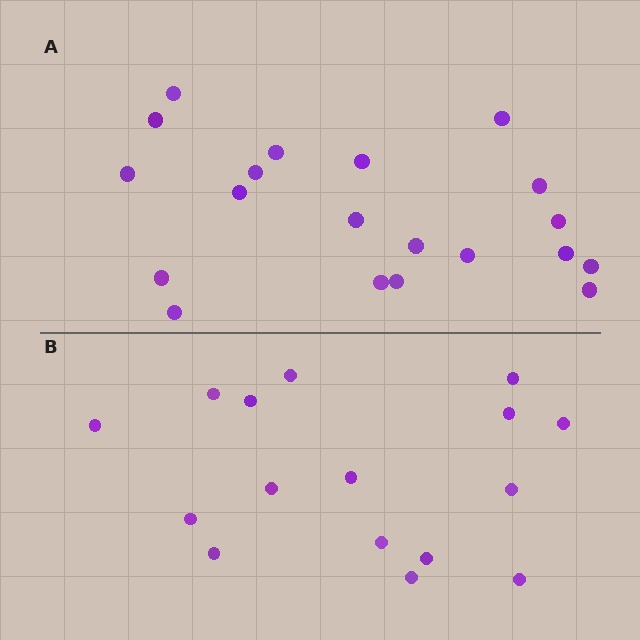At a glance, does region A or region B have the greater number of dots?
Region A (the top region) has more dots.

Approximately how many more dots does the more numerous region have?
Region A has about 4 more dots than region B.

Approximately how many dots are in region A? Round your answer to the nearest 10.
About 20 dots.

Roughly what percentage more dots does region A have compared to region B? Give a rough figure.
About 25% more.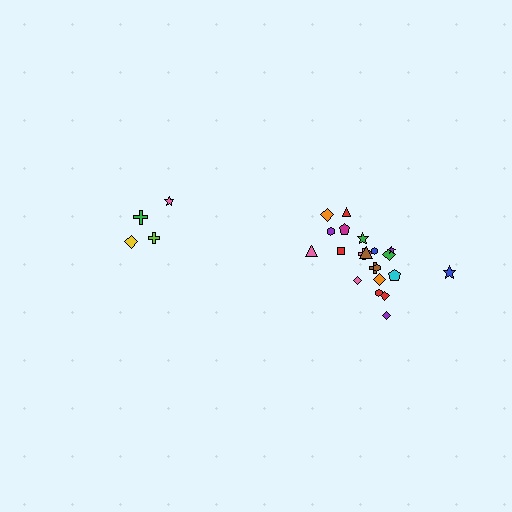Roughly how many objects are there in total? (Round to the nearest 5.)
Roughly 25 objects in total.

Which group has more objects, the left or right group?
The right group.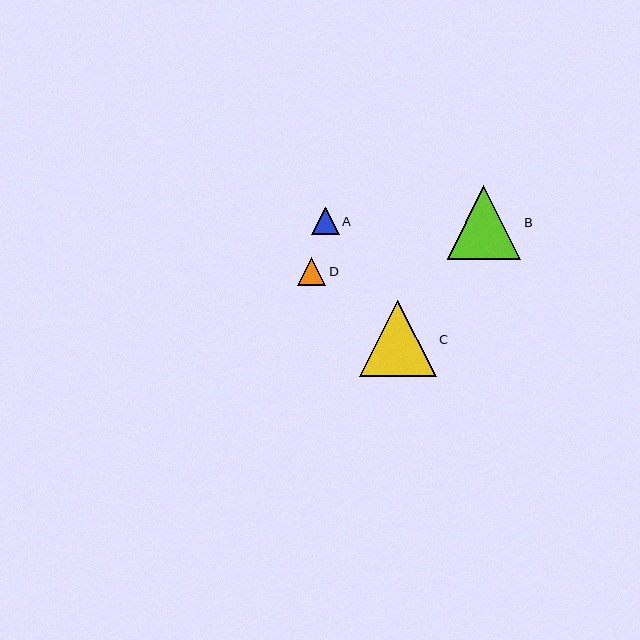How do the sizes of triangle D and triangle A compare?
Triangle D and triangle A are approximately the same size.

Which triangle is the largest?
Triangle C is the largest with a size of approximately 76 pixels.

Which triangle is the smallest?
Triangle A is the smallest with a size of approximately 27 pixels.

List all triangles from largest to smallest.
From largest to smallest: C, B, D, A.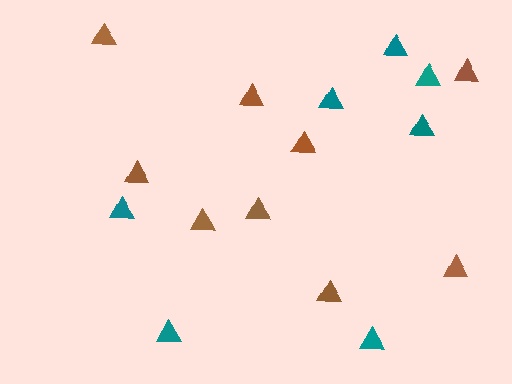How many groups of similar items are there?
There are 2 groups: one group of brown triangles (9) and one group of teal triangles (7).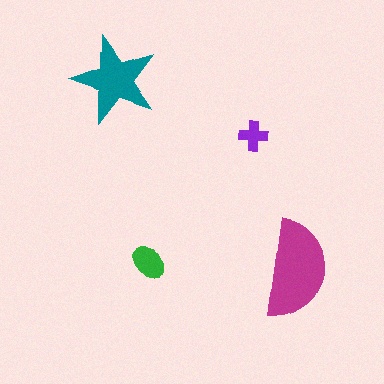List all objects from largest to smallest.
The magenta semicircle, the teal star, the green ellipse, the purple cross.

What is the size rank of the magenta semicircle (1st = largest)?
1st.